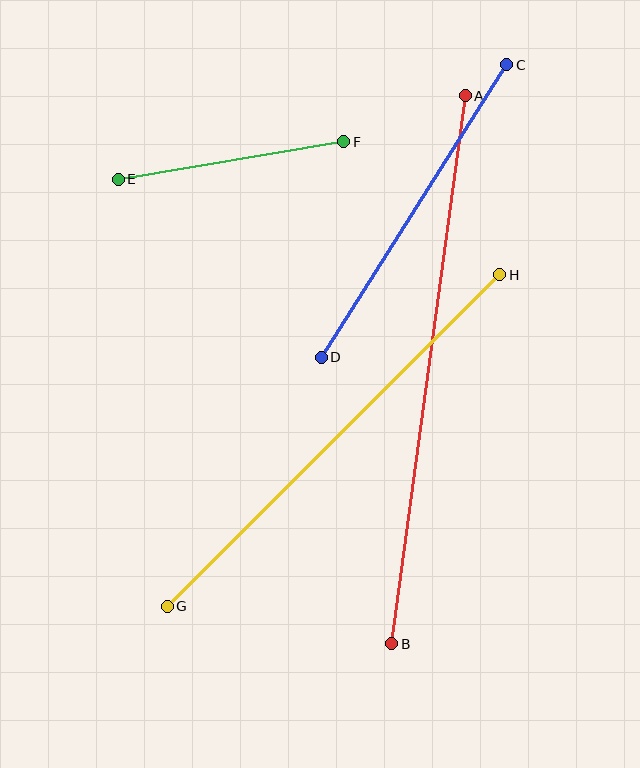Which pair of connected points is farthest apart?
Points A and B are farthest apart.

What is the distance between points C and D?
The distance is approximately 346 pixels.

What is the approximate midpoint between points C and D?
The midpoint is at approximately (414, 211) pixels.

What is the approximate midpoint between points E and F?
The midpoint is at approximately (231, 161) pixels.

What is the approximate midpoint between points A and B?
The midpoint is at approximately (429, 370) pixels.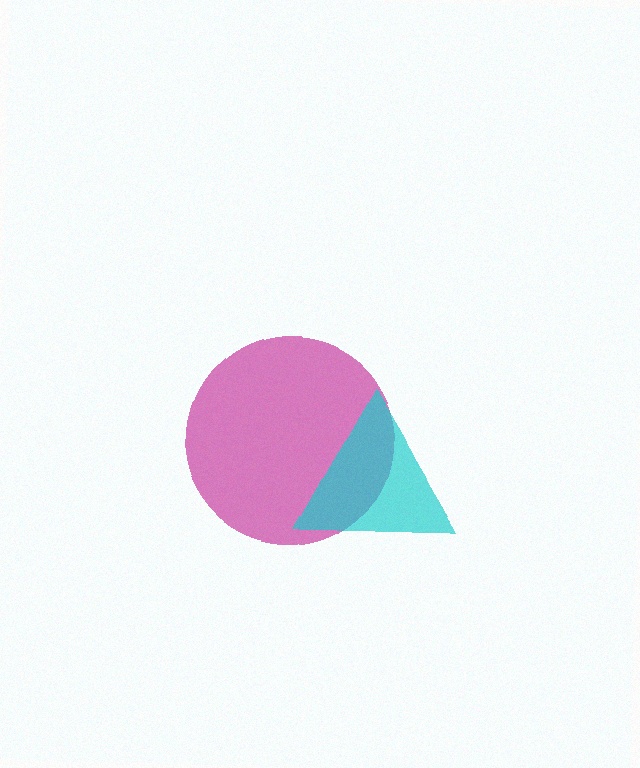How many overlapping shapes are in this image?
There are 2 overlapping shapes in the image.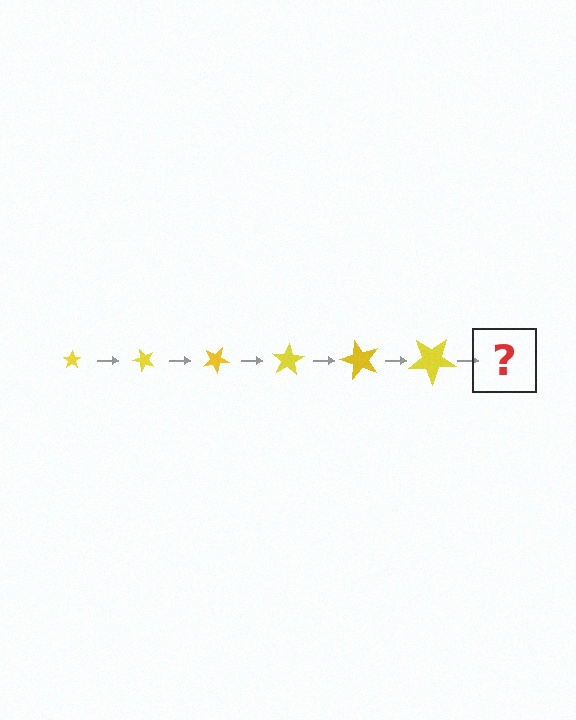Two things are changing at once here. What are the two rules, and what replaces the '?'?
The two rules are that the star grows larger each step and it rotates 50 degrees each step. The '?' should be a star, larger than the previous one and rotated 300 degrees from the start.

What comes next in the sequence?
The next element should be a star, larger than the previous one and rotated 300 degrees from the start.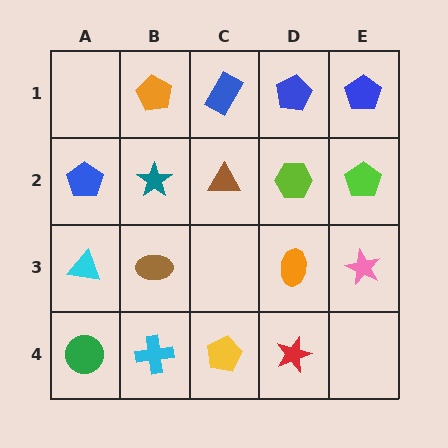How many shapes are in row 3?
4 shapes.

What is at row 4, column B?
A cyan cross.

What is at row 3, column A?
A cyan triangle.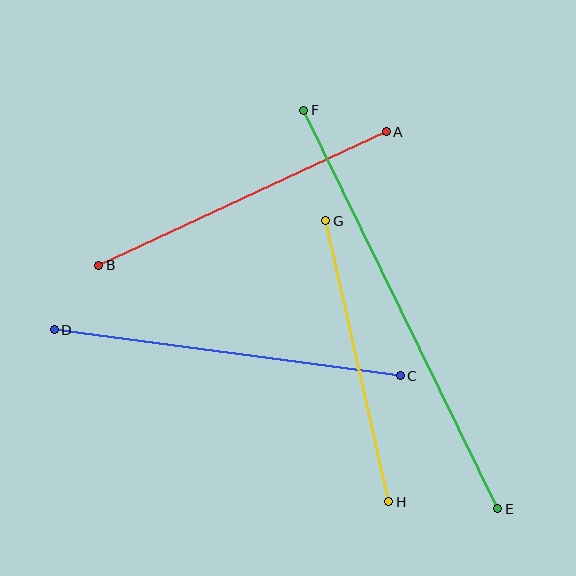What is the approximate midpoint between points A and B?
The midpoint is at approximately (242, 198) pixels.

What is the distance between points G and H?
The distance is approximately 288 pixels.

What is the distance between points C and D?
The distance is approximately 349 pixels.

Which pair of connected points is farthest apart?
Points E and F are farthest apart.